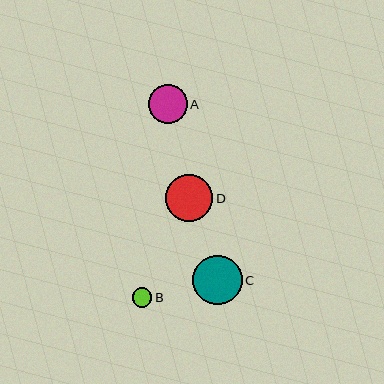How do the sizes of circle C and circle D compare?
Circle C and circle D are approximately the same size.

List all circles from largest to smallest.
From largest to smallest: C, D, A, B.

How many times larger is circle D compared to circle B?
Circle D is approximately 2.4 times the size of circle B.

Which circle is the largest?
Circle C is the largest with a size of approximately 49 pixels.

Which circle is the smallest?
Circle B is the smallest with a size of approximately 20 pixels.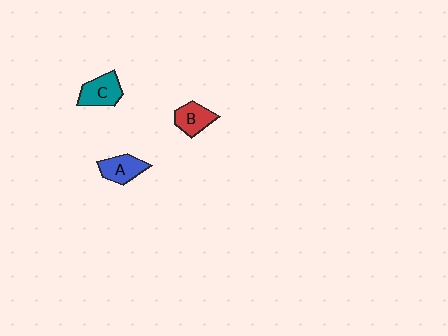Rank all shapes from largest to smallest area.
From largest to smallest: C (teal), A (blue), B (red).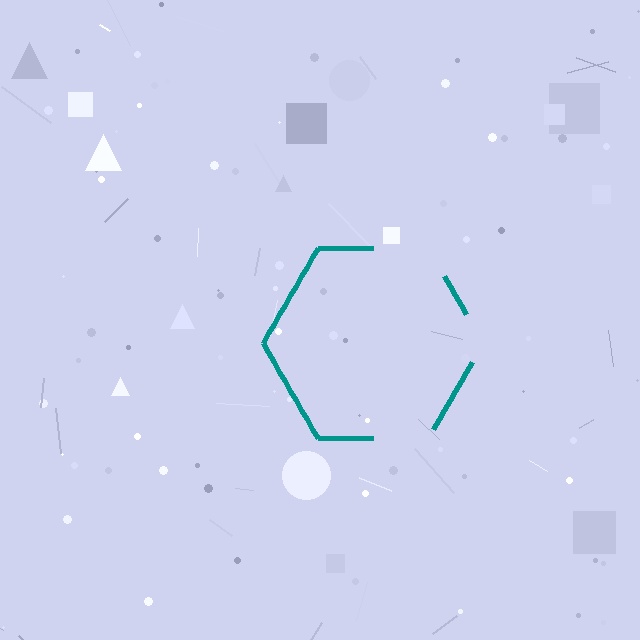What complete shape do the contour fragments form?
The contour fragments form a hexagon.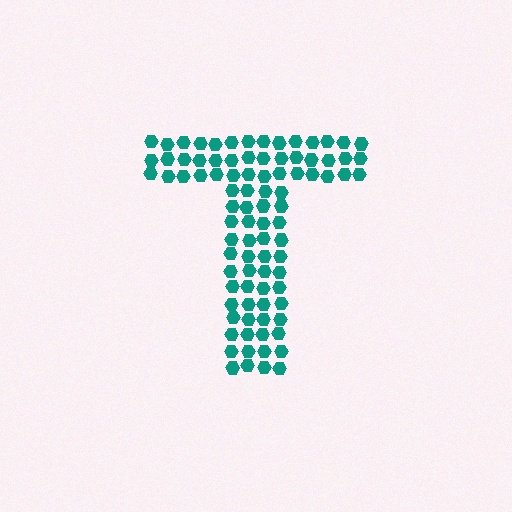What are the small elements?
The small elements are hexagons.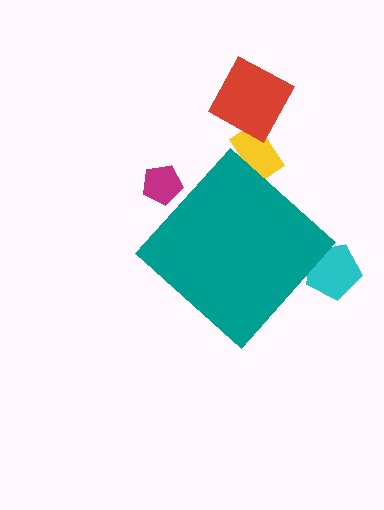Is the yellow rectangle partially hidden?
Yes, the yellow rectangle is partially hidden behind the teal diamond.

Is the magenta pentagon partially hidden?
Yes, the magenta pentagon is partially hidden behind the teal diamond.